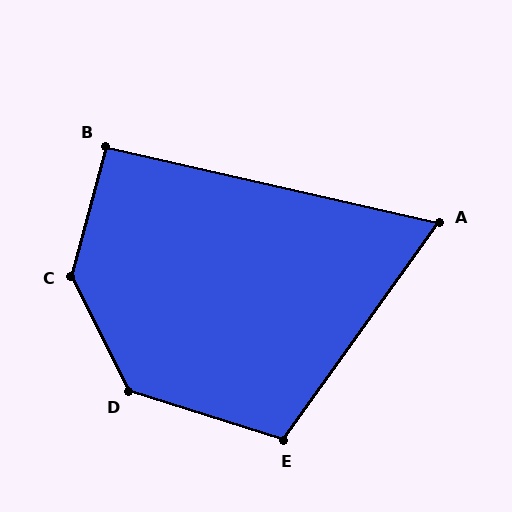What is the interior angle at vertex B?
Approximately 92 degrees (approximately right).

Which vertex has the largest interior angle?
C, at approximately 139 degrees.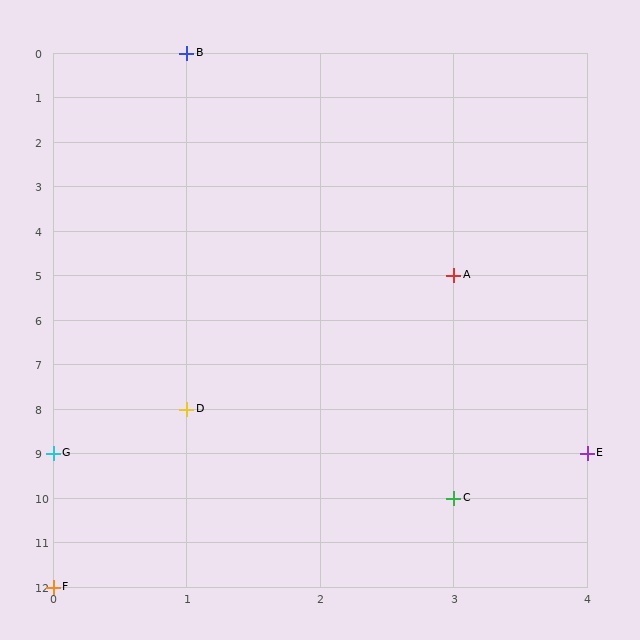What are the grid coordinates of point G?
Point G is at grid coordinates (0, 9).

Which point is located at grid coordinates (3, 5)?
Point A is at (3, 5).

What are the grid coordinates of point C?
Point C is at grid coordinates (3, 10).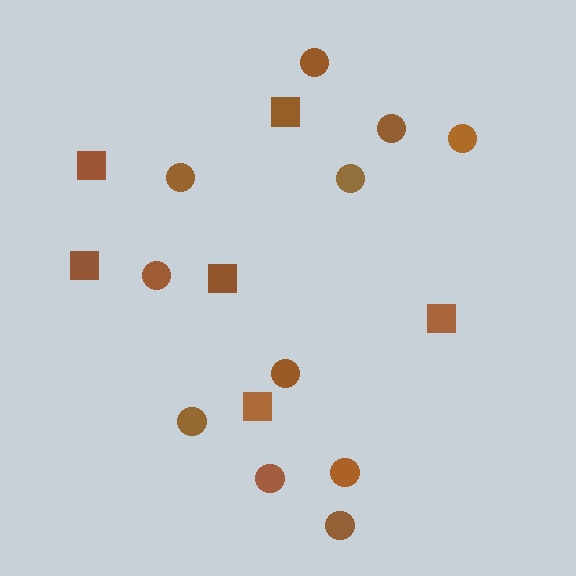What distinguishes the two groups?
There are 2 groups: one group of circles (11) and one group of squares (6).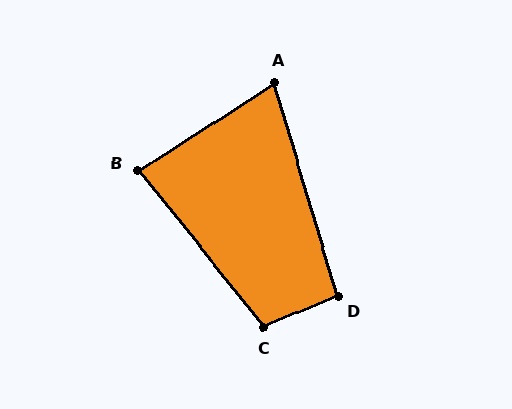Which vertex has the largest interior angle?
C, at approximately 106 degrees.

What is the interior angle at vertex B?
Approximately 84 degrees (acute).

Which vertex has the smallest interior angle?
A, at approximately 74 degrees.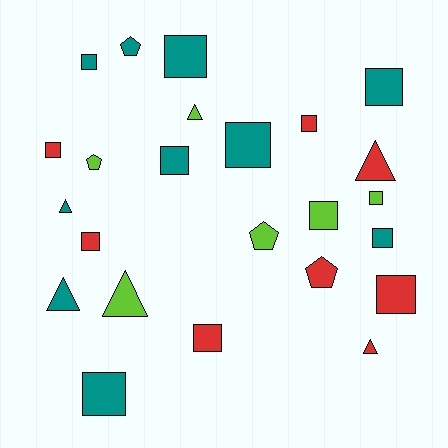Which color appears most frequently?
Teal, with 10 objects.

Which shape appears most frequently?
Square, with 14 objects.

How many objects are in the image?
There are 24 objects.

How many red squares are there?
There are 5 red squares.